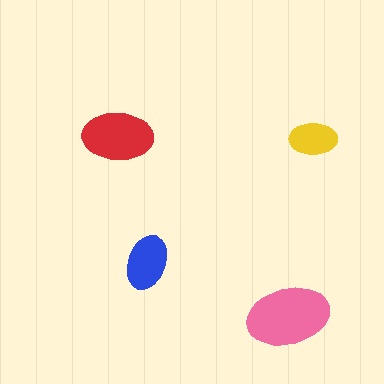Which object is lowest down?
The pink ellipse is bottommost.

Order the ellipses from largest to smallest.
the pink one, the red one, the blue one, the yellow one.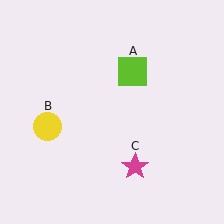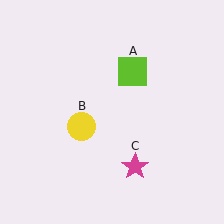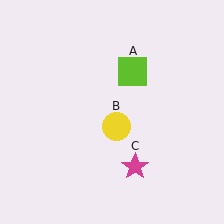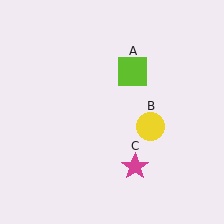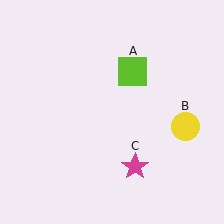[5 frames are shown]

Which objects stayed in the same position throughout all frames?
Lime square (object A) and magenta star (object C) remained stationary.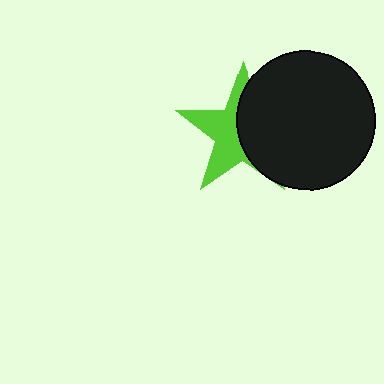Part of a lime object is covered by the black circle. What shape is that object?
It is a star.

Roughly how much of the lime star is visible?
About half of it is visible (roughly 49%).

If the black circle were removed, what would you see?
You would see the complete lime star.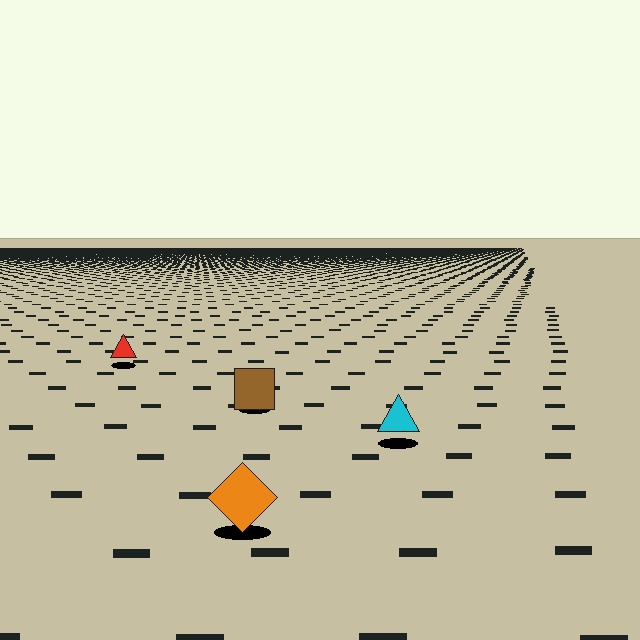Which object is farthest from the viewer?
The red triangle is farthest from the viewer. It appears smaller and the ground texture around it is denser.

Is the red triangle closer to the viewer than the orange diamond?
No. The orange diamond is closer — you can tell from the texture gradient: the ground texture is coarser near it.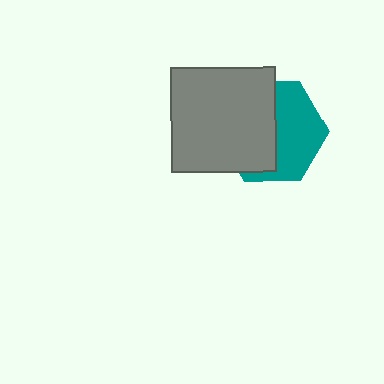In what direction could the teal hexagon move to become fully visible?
The teal hexagon could move right. That would shift it out from behind the gray square entirely.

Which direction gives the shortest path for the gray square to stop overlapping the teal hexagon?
Moving left gives the shortest separation.